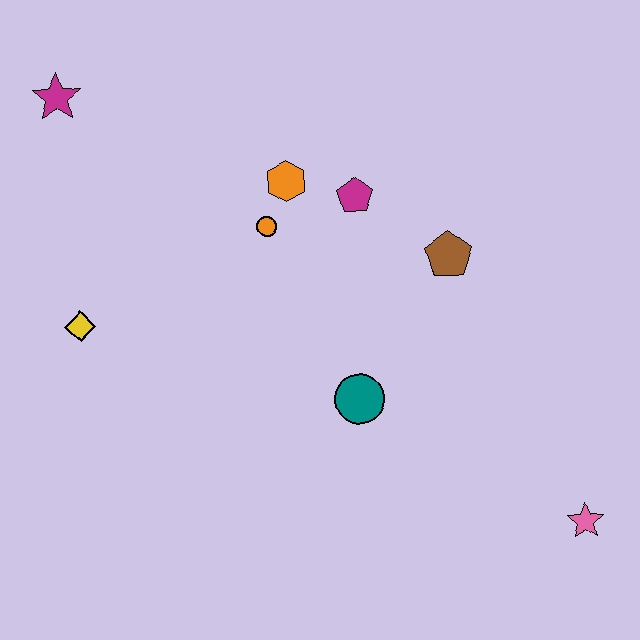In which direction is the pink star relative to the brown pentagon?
The pink star is below the brown pentagon.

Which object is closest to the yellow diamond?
The orange circle is closest to the yellow diamond.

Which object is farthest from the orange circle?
The pink star is farthest from the orange circle.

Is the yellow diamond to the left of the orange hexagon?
Yes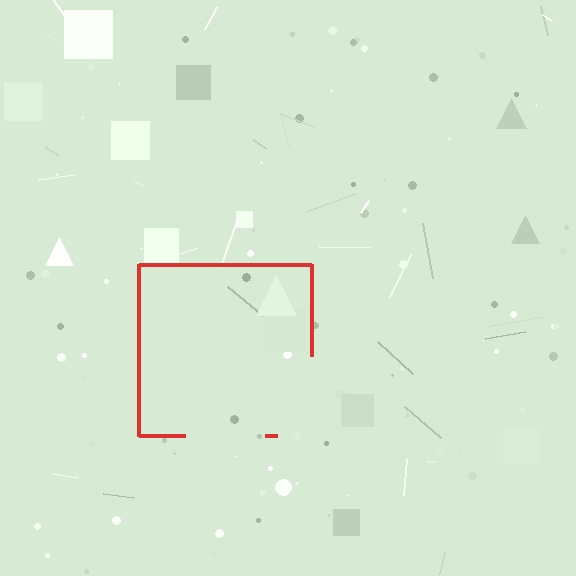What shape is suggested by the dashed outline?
The dashed outline suggests a square.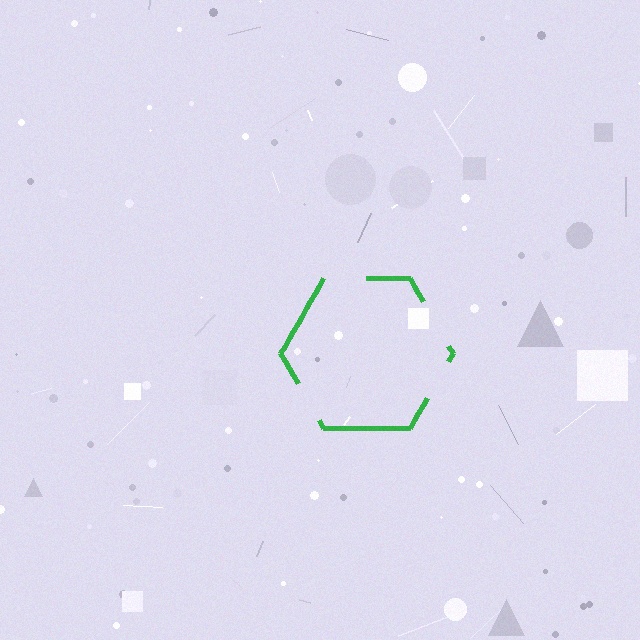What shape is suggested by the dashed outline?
The dashed outline suggests a hexagon.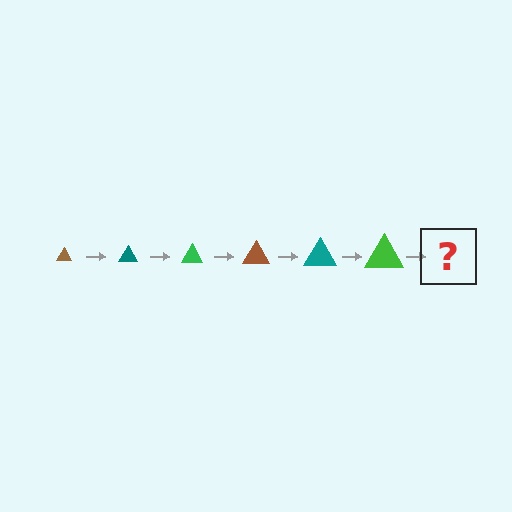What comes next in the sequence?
The next element should be a brown triangle, larger than the previous one.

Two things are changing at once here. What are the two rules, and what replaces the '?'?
The two rules are that the triangle grows larger each step and the color cycles through brown, teal, and green. The '?' should be a brown triangle, larger than the previous one.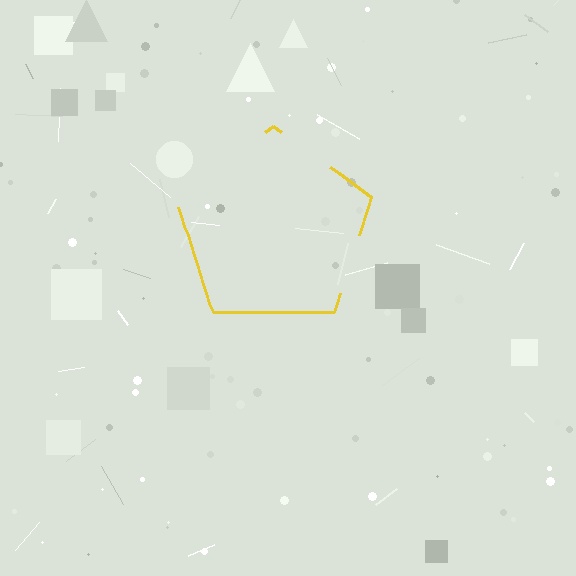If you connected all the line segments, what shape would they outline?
They would outline a pentagon.